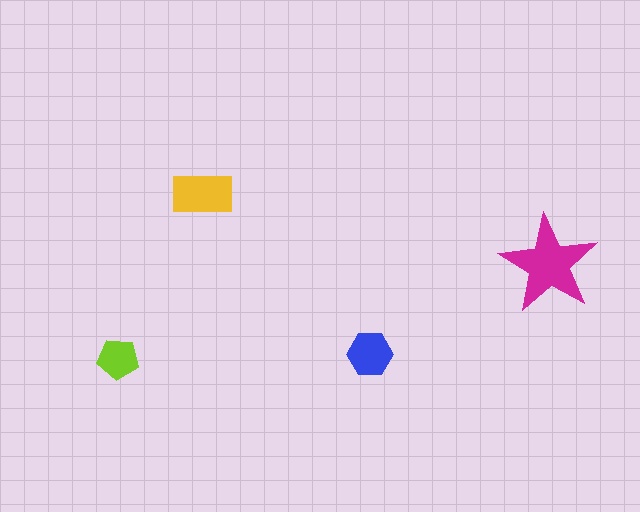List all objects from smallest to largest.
The lime pentagon, the blue hexagon, the yellow rectangle, the magenta star.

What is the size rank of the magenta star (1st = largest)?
1st.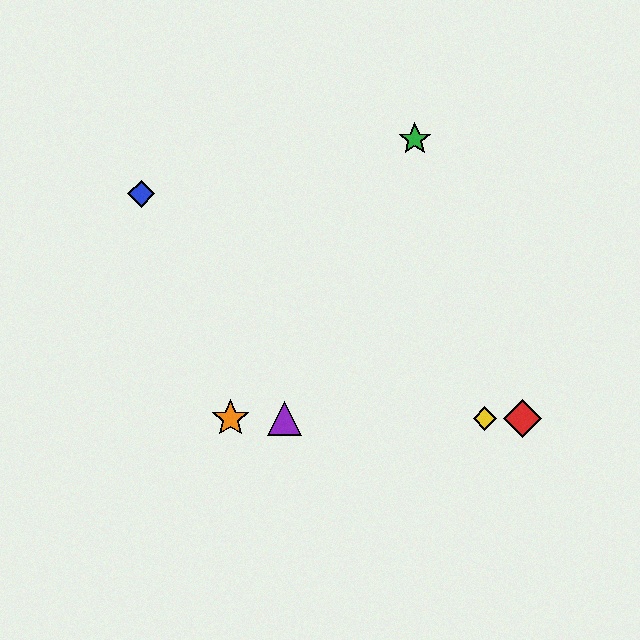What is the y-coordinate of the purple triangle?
The purple triangle is at y≈419.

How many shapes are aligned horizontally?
4 shapes (the red diamond, the yellow diamond, the purple triangle, the orange star) are aligned horizontally.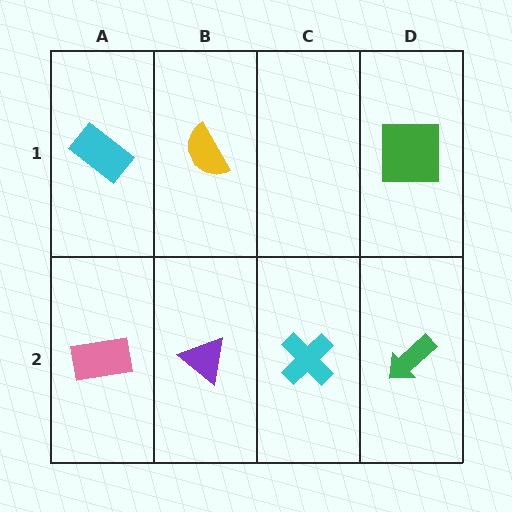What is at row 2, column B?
A purple triangle.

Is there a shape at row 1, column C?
No, that cell is empty.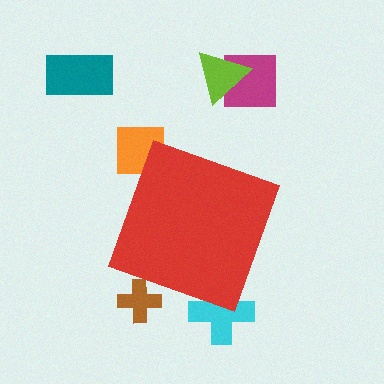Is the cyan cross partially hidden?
Yes, the cyan cross is partially hidden behind the red diamond.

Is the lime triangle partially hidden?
No, the lime triangle is fully visible.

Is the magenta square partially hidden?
No, the magenta square is fully visible.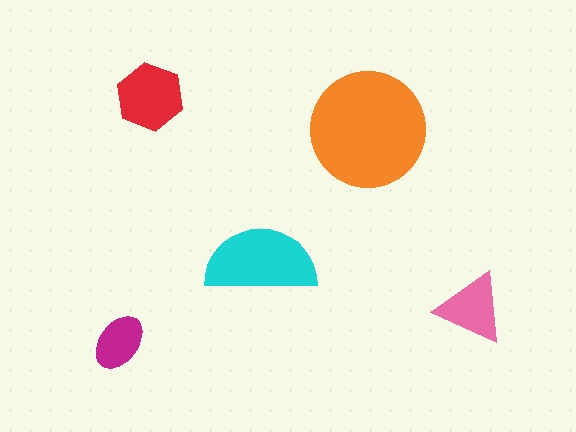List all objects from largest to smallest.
The orange circle, the cyan semicircle, the red hexagon, the pink triangle, the magenta ellipse.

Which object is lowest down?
The magenta ellipse is bottommost.